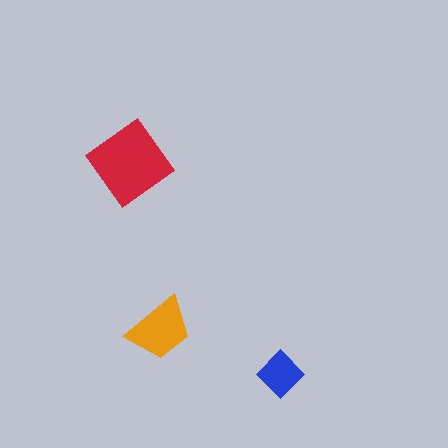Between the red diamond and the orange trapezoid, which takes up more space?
The red diamond.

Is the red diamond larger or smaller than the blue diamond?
Larger.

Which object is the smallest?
The blue diamond.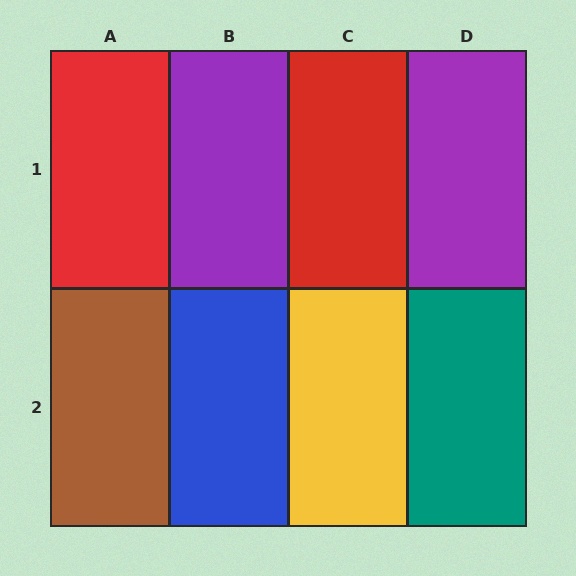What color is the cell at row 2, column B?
Blue.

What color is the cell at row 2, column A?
Brown.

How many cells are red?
2 cells are red.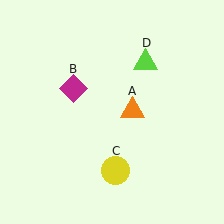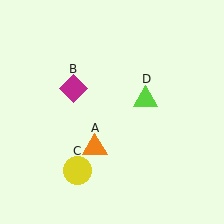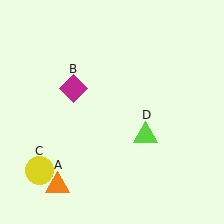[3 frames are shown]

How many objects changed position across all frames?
3 objects changed position: orange triangle (object A), yellow circle (object C), lime triangle (object D).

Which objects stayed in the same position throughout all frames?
Magenta diamond (object B) remained stationary.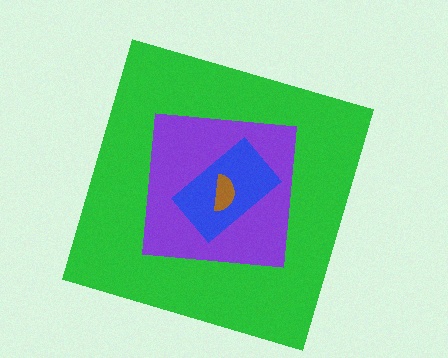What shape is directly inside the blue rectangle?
The brown semicircle.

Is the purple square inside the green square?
Yes.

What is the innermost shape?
The brown semicircle.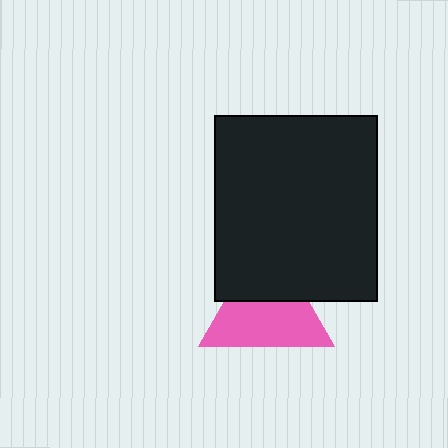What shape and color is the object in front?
The object in front is a black rectangle.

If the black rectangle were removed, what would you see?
You would see the complete pink triangle.